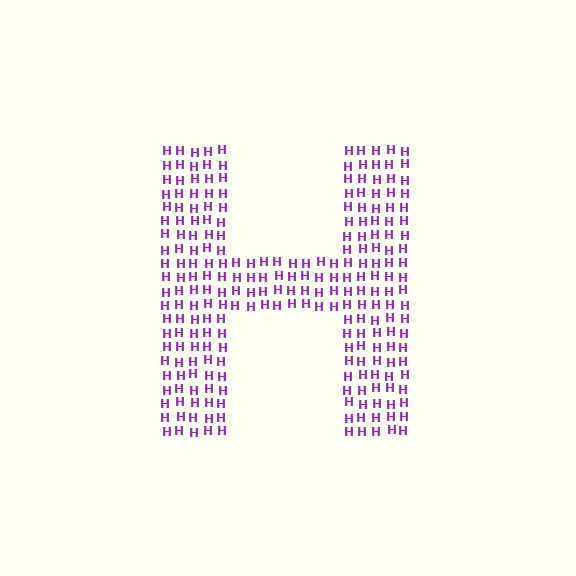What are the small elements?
The small elements are letter H's.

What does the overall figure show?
The overall figure shows the letter H.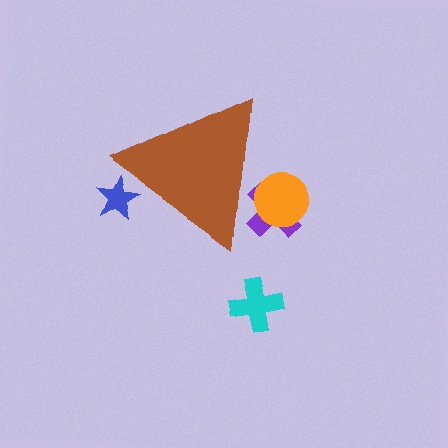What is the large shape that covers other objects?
A brown triangle.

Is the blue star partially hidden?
Yes, the blue star is partially hidden behind the brown triangle.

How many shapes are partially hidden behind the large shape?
3 shapes are partially hidden.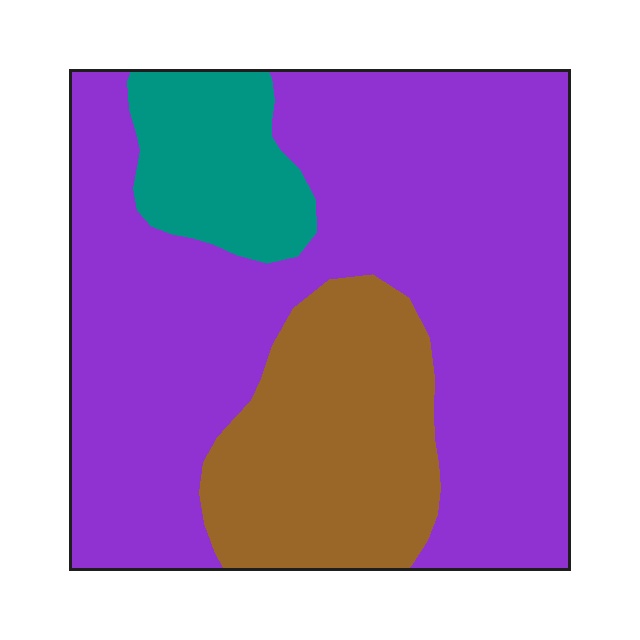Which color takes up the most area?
Purple, at roughly 65%.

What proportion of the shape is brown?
Brown takes up about one fifth (1/5) of the shape.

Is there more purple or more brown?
Purple.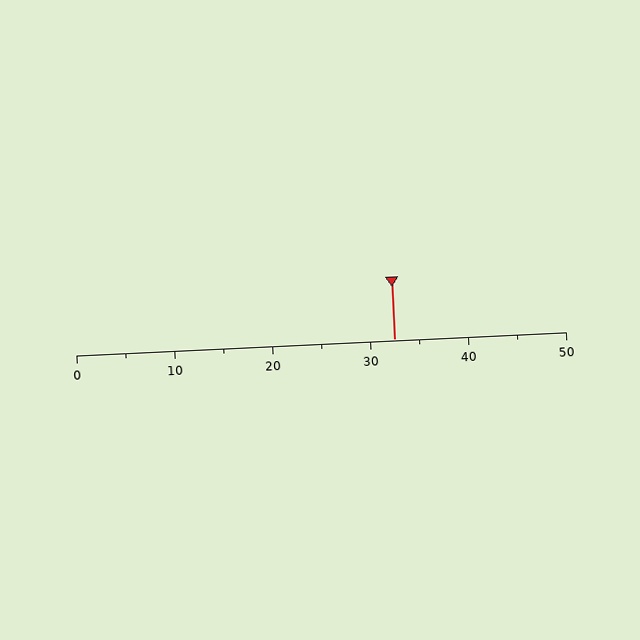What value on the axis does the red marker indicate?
The marker indicates approximately 32.5.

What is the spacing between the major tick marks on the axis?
The major ticks are spaced 10 apart.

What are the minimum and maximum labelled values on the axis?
The axis runs from 0 to 50.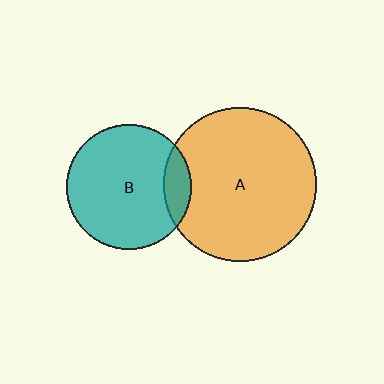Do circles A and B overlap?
Yes.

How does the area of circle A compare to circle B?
Approximately 1.5 times.